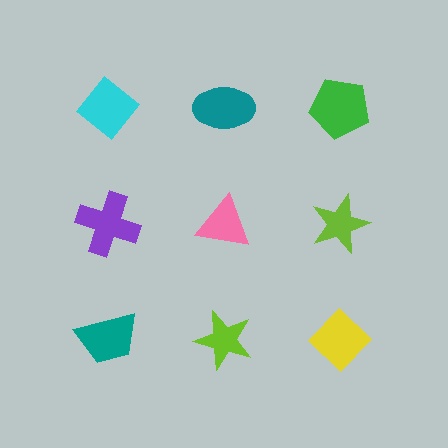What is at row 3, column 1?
A teal trapezoid.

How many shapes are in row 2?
3 shapes.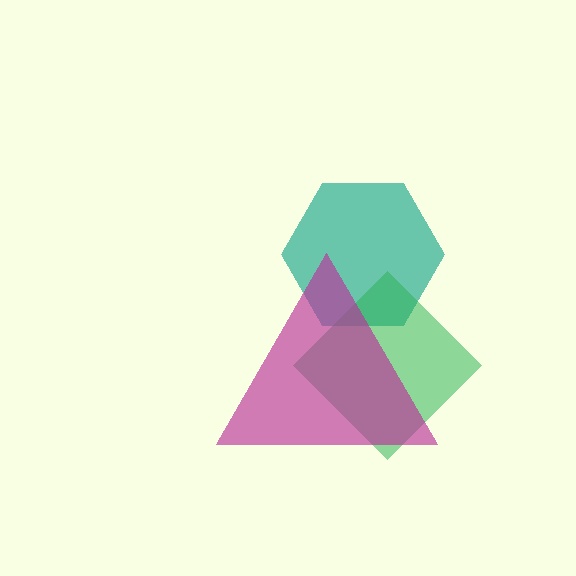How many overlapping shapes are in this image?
There are 3 overlapping shapes in the image.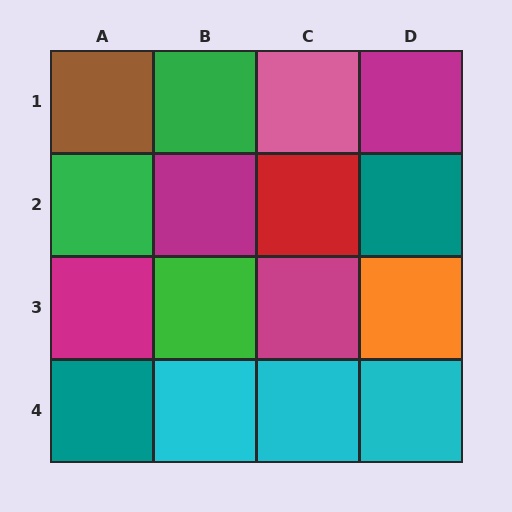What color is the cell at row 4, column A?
Teal.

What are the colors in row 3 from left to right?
Magenta, green, magenta, orange.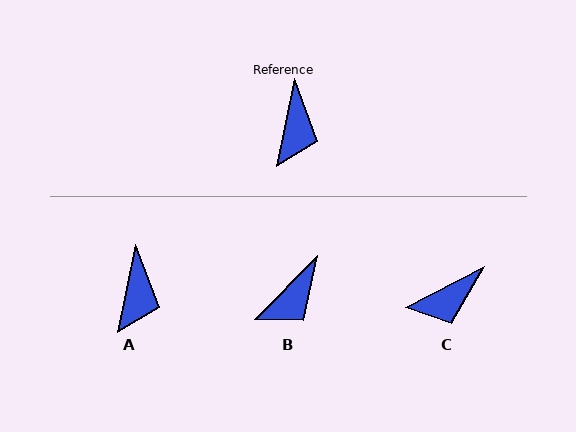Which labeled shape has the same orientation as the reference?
A.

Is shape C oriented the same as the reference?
No, it is off by about 51 degrees.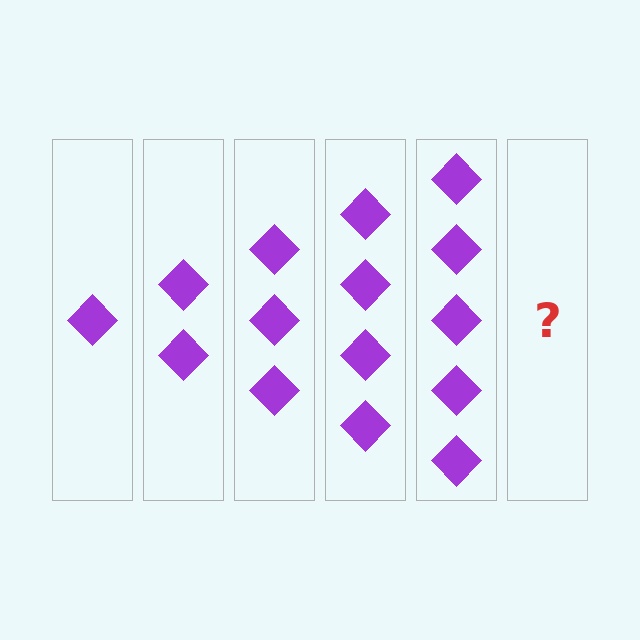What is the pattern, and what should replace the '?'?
The pattern is that each step adds one more diamond. The '?' should be 6 diamonds.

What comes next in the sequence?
The next element should be 6 diamonds.